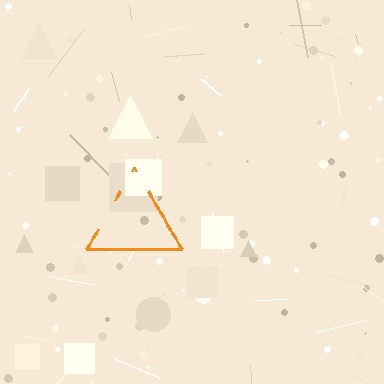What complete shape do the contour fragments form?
The contour fragments form a triangle.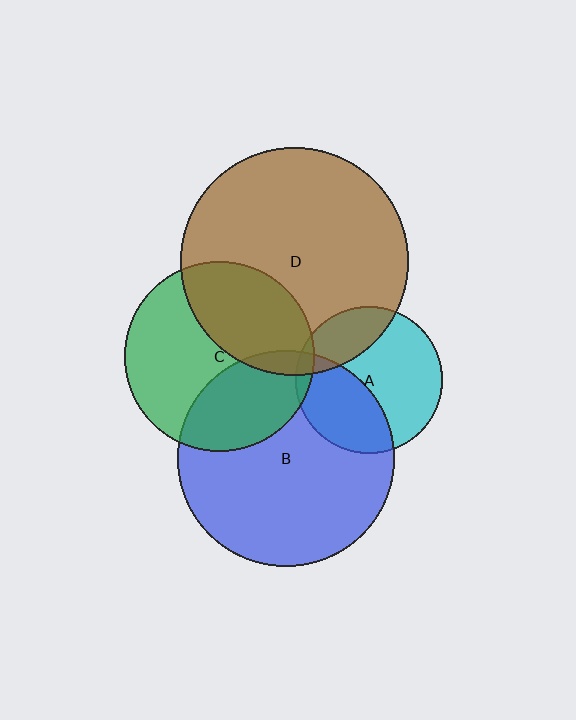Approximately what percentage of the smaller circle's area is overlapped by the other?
Approximately 5%.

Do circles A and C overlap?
Yes.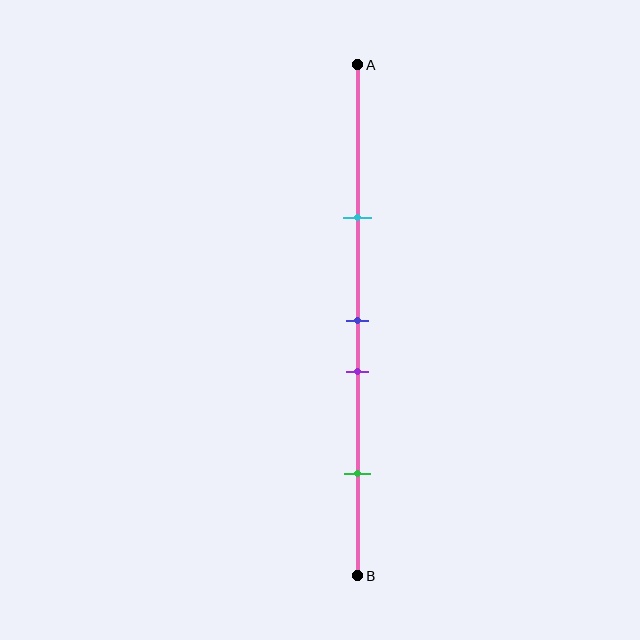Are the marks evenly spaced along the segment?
No, the marks are not evenly spaced.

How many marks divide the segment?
There are 4 marks dividing the segment.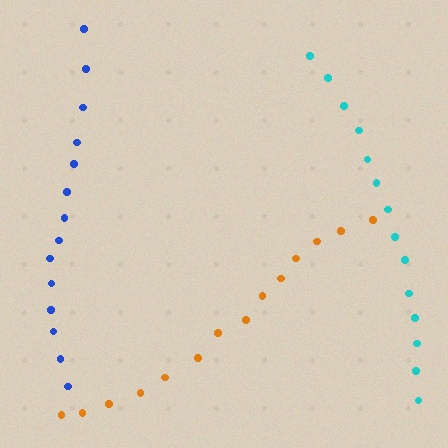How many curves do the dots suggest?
There are 3 distinct paths.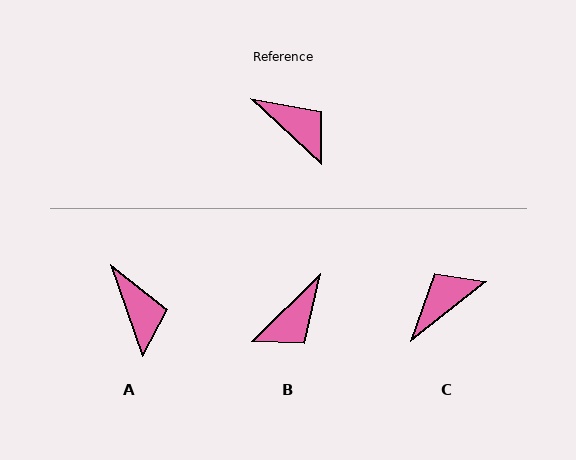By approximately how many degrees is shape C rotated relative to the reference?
Approximately 81 degrees counter-clockwise.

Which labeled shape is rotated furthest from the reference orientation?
B, about 92 degrees away.